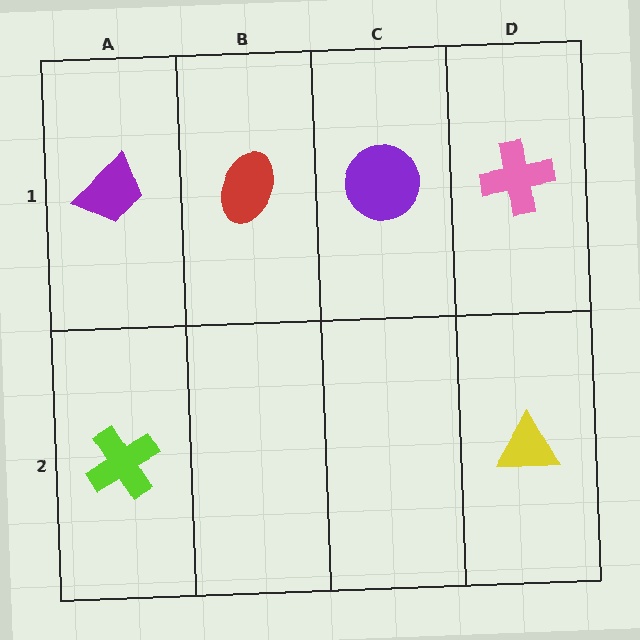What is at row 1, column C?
A purple circle.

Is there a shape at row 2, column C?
No, that cell is empty.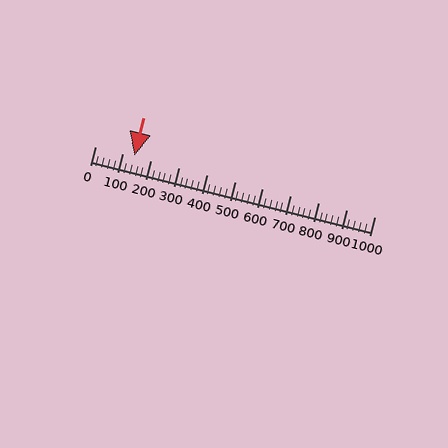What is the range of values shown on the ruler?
The ruler shows values from 0 to 1000.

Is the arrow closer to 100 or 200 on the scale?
The arrow is closer to 100.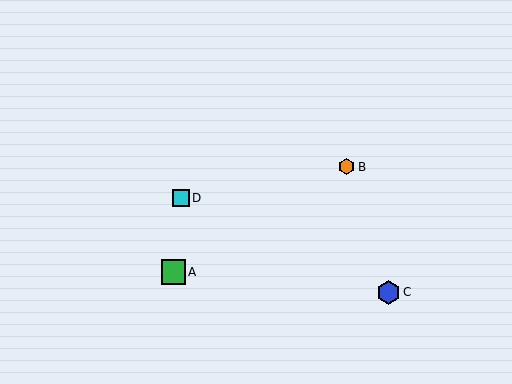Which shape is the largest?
The green square (labeled A) is the largest.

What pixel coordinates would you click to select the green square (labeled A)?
Click at (173, 272) to select the green square A.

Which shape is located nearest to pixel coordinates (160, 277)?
The green square (labeled A) at (173, 272) is nearest to that location.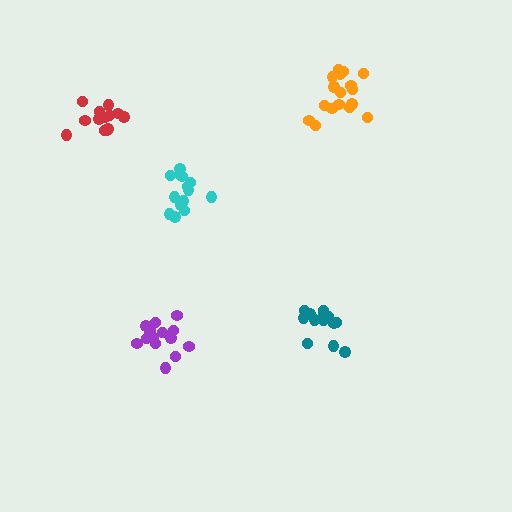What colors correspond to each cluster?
The clusters are colored: cyan, teal, purple, red, orange.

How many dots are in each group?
Group 1: 13 dots, Group 2: 13 dots, Group 3: 15 dots, Group 4: 13 dots, Group 5: 17 dots (71 total).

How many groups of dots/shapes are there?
There are 5 groups.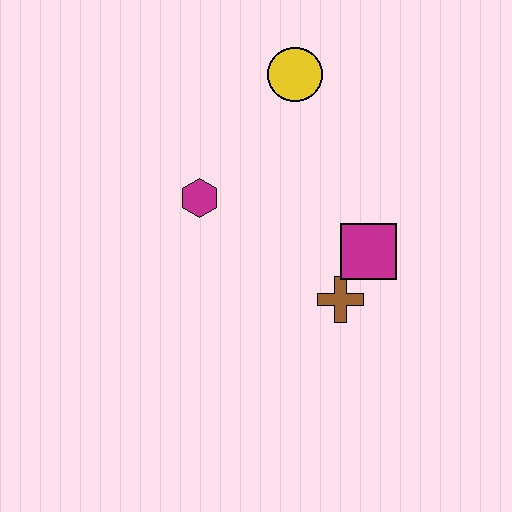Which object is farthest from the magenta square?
The yellow circle is farthest from the magenta square.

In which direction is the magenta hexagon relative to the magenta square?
The magenta hexagon is to the left of the magenta square.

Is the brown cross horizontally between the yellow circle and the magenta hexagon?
No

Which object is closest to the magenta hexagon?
The yellow circle is closest to the magenta hexagon.